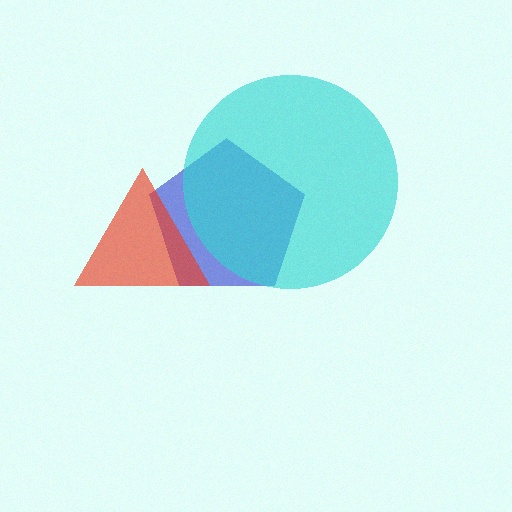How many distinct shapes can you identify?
There are 3 distinct shapes: a blue pentagon, a red triangle, a cyan circle.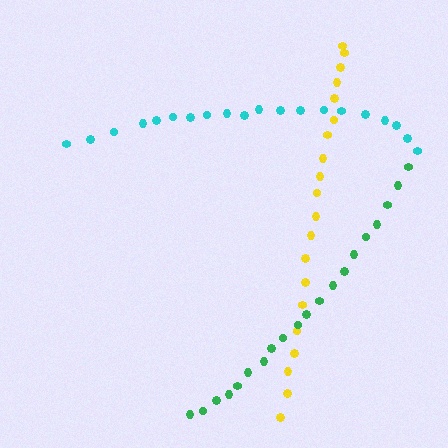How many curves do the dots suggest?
There are 3 distinct paths.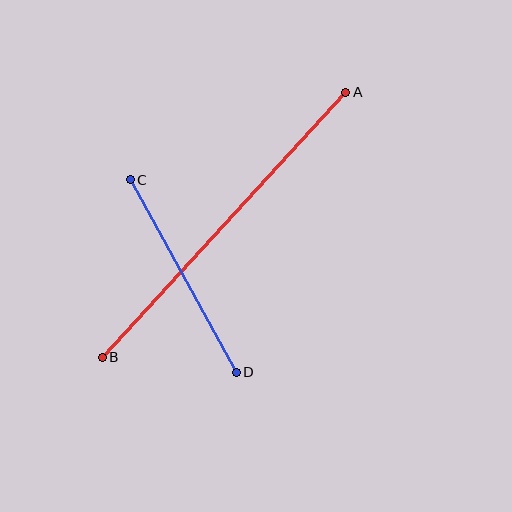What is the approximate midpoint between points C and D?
The midpoint is at approximately (183, 276) pixels.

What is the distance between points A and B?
The distance is approximately 360 pixels.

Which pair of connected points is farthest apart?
Points A and B are farthest apart.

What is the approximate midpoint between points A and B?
The midpoint is at approximately (224, 225) pixels.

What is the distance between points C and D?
The distance is approximately 220 pixels.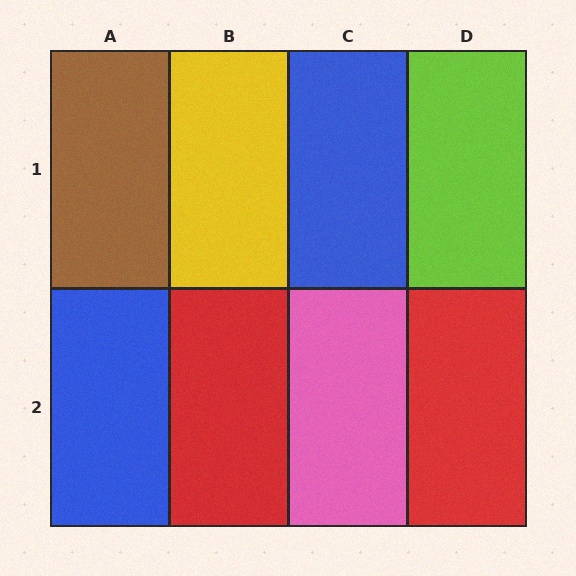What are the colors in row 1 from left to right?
Brown, yellow, blue, lime.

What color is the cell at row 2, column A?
Blue.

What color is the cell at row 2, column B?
Red.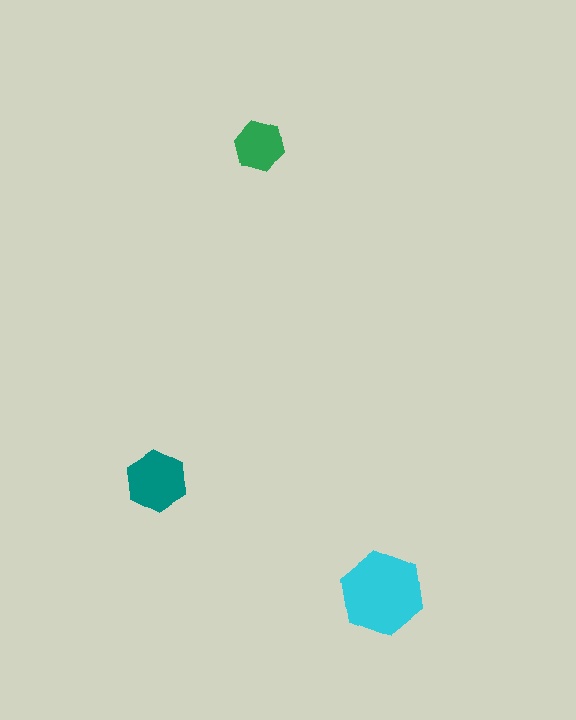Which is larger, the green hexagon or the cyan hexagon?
The cyan one.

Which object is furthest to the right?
The cyan hexagon is rightmost.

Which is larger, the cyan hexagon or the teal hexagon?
The cyan one.